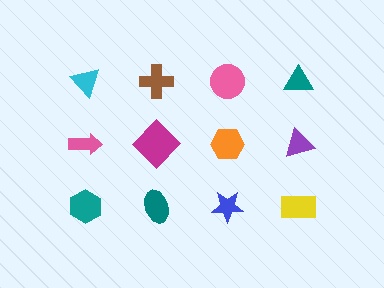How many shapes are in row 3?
4 shapes.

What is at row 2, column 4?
A purple triangle.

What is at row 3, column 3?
A blue star.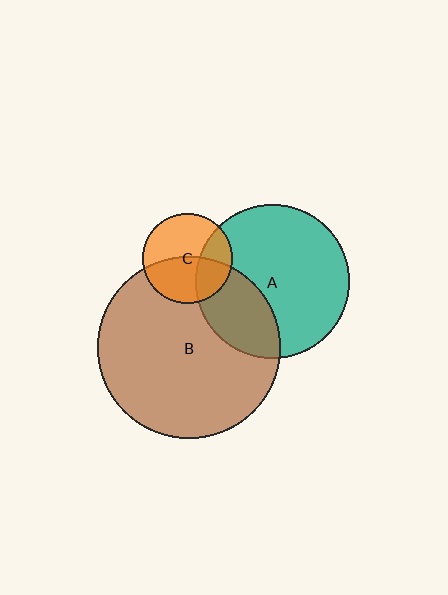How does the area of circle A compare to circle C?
Approximately 2.9 times.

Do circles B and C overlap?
Yes.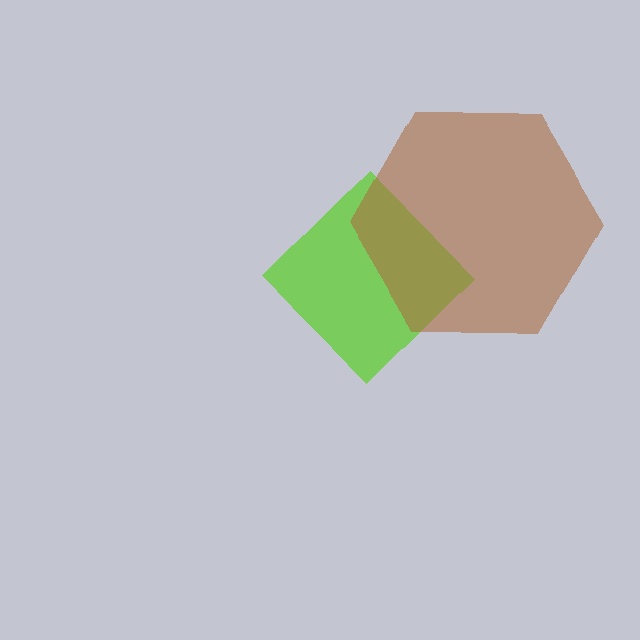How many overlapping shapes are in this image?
There are 2 overlapping shapes in the image.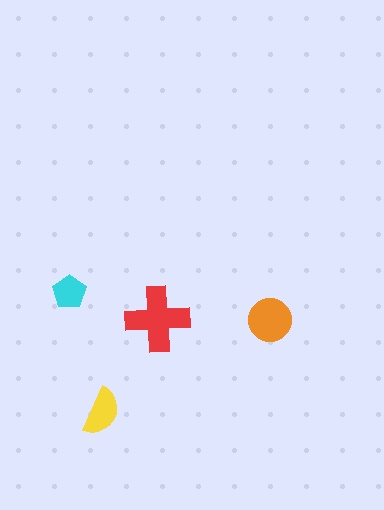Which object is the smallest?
The cyan pentagon.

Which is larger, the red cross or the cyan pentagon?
The red cross.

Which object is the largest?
The red cross.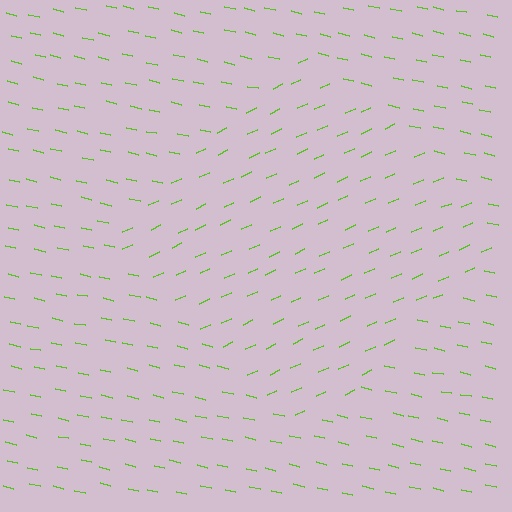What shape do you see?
I see a diamond.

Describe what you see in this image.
The image is filled with small lime line segments. A diamond region in the image has lines oriented differently from the surrounding lines, creating a visible texture boundary.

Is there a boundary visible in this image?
Yes, there is a texture boundary formed by a change in line orientation.